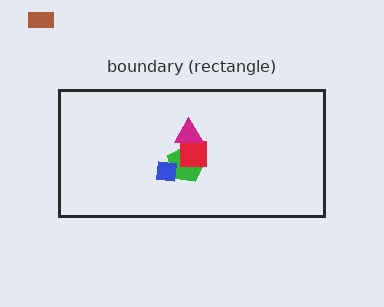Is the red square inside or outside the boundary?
Inside.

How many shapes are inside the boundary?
4 inside, 1 outside.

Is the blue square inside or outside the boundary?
Inside.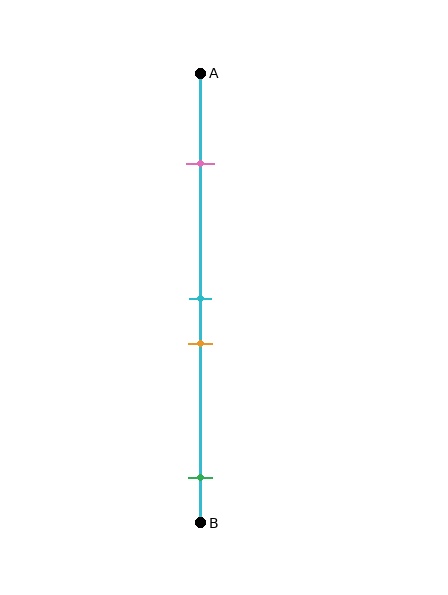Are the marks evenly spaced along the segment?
No, the marks are not evenly spaced.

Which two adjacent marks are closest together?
The cyan and orange marks are the closest adjacent pair.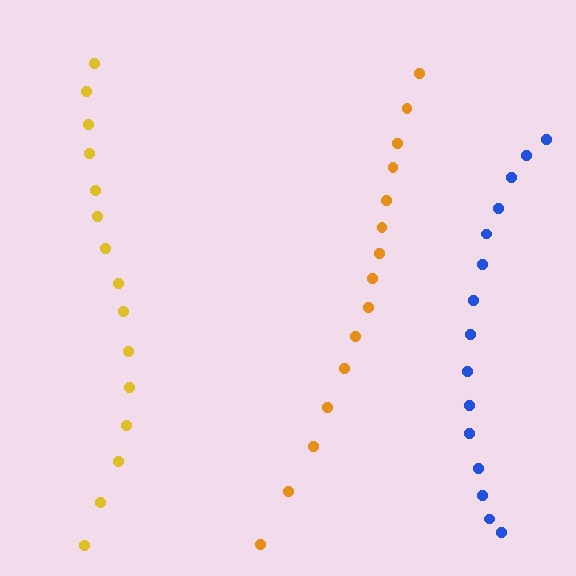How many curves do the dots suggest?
There are 3 distinct paths.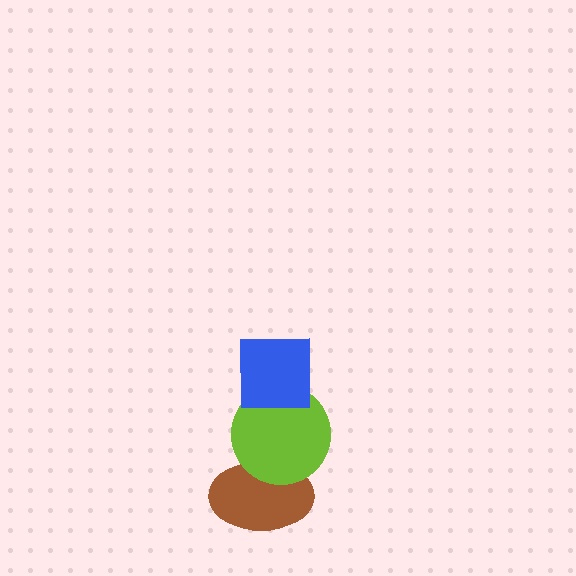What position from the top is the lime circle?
The lime circle is 2nd from the top.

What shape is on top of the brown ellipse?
The lime circle is on top of the brown ellipse.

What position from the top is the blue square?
The blue square is 1st from the top.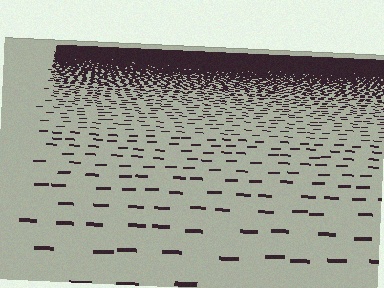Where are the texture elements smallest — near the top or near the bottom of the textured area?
Near the top.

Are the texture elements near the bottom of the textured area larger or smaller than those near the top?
Larger. Near the bottom, elements are closer to the viewer and appear at a bigger on-screen size.